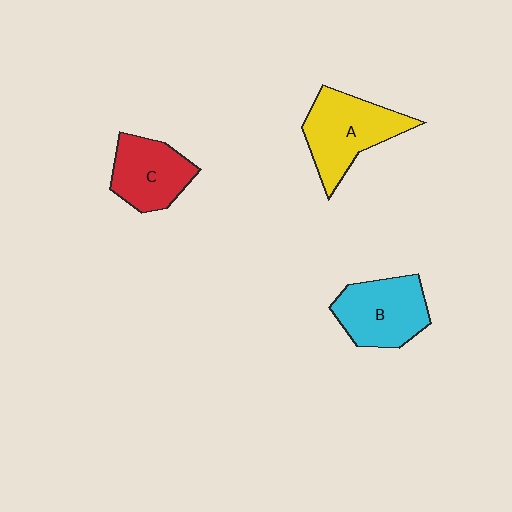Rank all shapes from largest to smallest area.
From largest to smallest: A (yellow), B (cyan), C (red).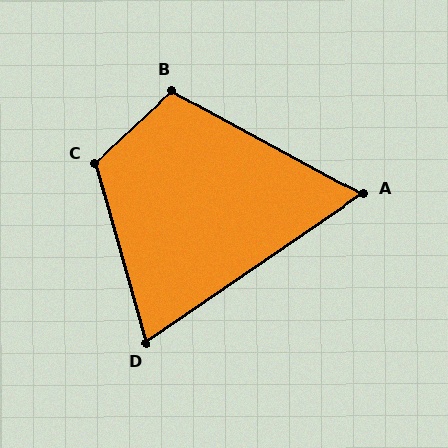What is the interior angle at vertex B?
Approximately 109 degrees (obtuse).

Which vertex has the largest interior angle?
C, at approximately 117 degrees.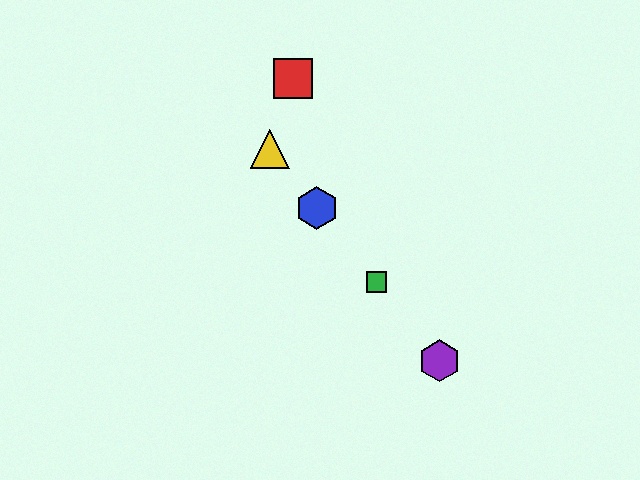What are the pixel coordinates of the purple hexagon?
The purple hexagon is at (440, 361).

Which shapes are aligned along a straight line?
The blue hexagon, the green square, the yellow triangle, the purple hexagon are aligned along a straight line.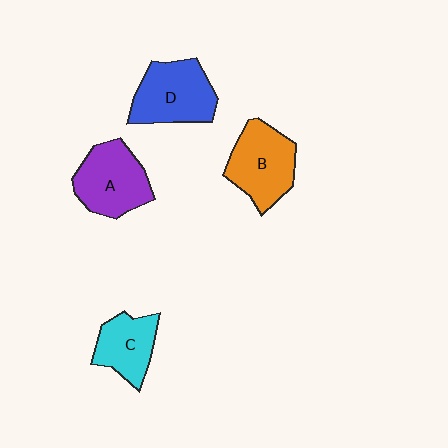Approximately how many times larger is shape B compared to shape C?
Approximately 1.3 times.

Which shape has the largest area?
Shape D (blue).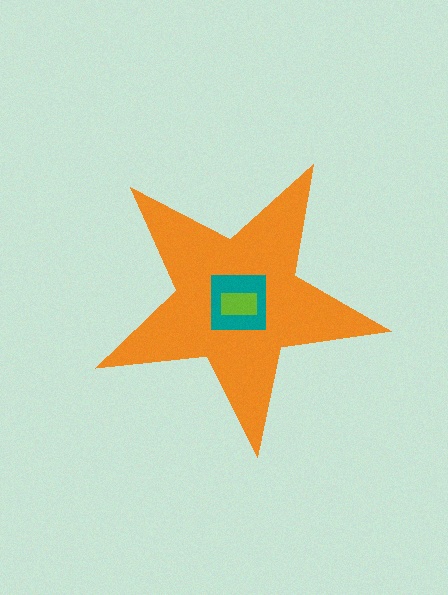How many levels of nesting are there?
3.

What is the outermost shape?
The orange star.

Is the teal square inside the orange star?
Yes.